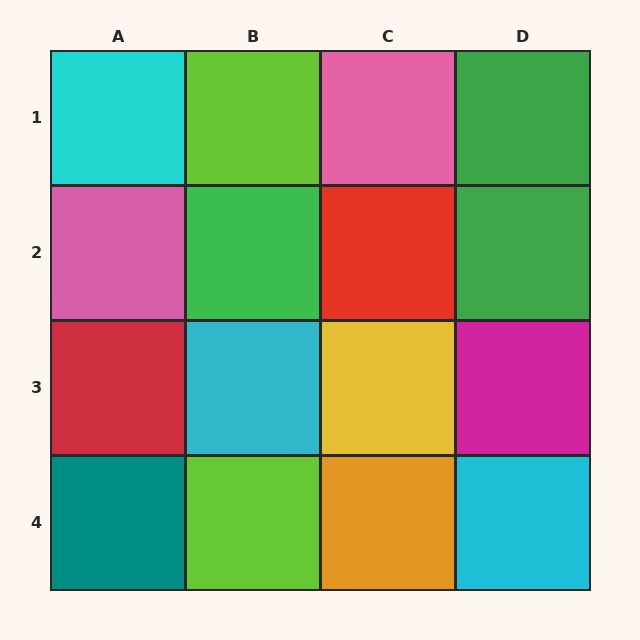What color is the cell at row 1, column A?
Cyan.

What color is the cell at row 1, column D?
Green.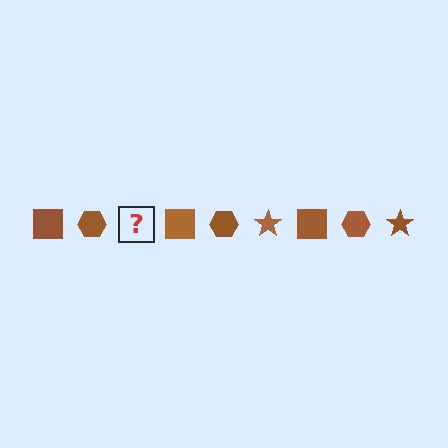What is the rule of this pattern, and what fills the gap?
The rule is that the pattern cycles through square, hexagon, star shapes in brown. The gap should be filled with a brown star.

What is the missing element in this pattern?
The missing element is a brown star.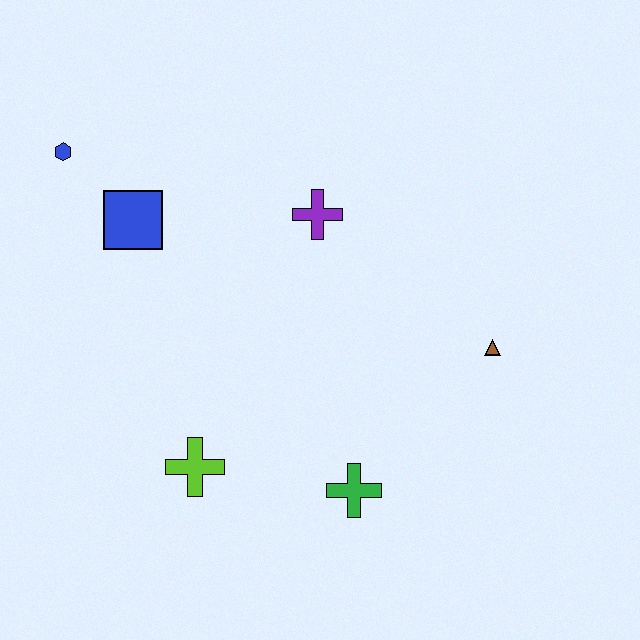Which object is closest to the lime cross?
The green cross is closest to the lime cross.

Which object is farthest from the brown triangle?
The blue hexagon is farthest from the brown triangle.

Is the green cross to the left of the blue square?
No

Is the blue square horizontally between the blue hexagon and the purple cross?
Yes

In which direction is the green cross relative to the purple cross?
The green cross is below the purple cross.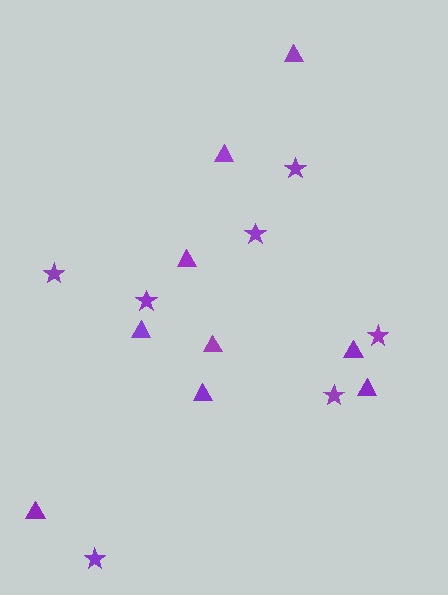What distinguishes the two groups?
There are 2 groups: one group of stars (7) and one group of triangles (9).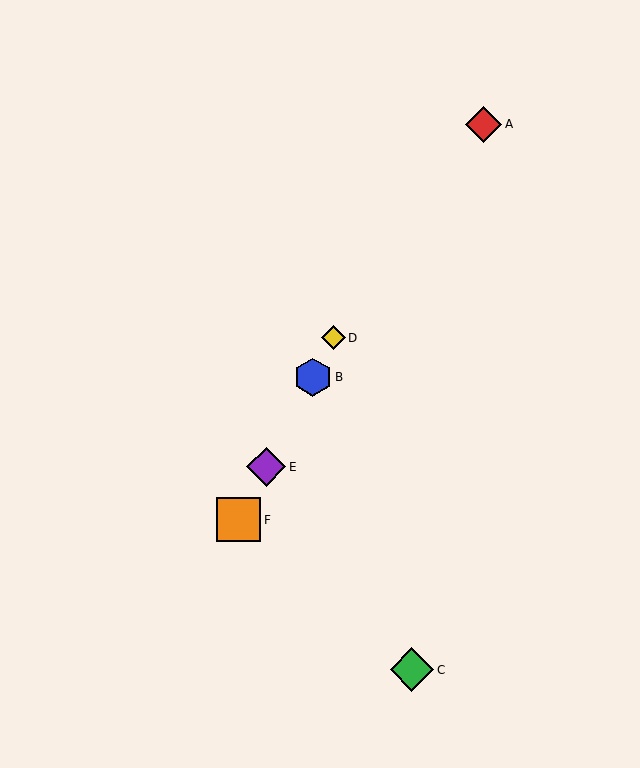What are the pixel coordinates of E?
Object E is at (266, 467).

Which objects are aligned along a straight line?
Objects B, D, E, F are aligned along a straight line.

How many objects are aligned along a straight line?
4 objects (B, D, E, F) are aligned along a straight line.